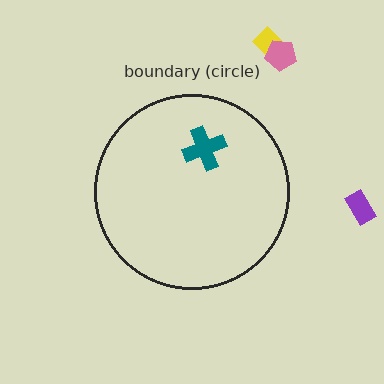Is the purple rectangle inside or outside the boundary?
Outside.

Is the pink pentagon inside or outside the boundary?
Outside.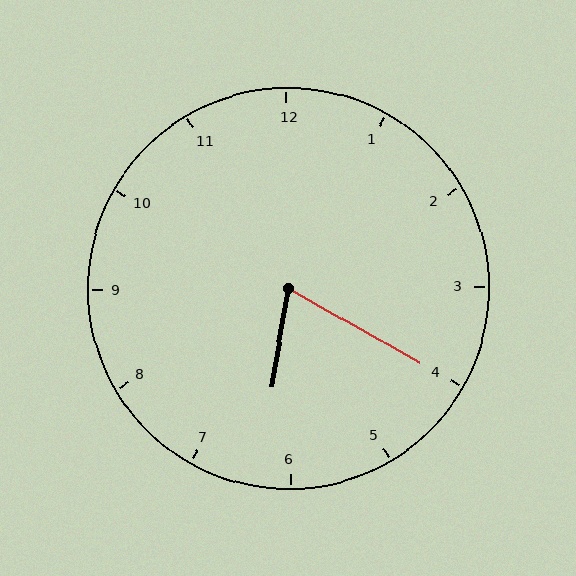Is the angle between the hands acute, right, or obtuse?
It is acute.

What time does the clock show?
6:20.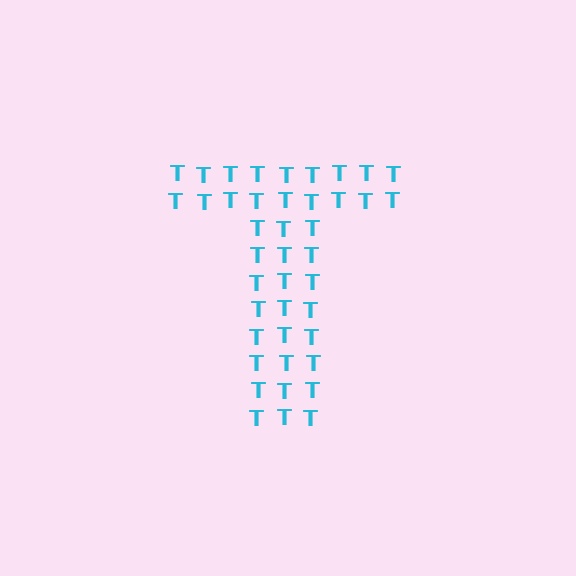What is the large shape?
The large shape is the letter T.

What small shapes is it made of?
It is made of small letter T's.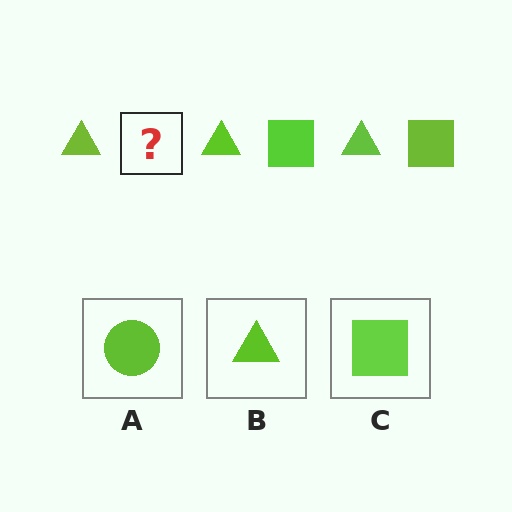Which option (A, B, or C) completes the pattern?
C.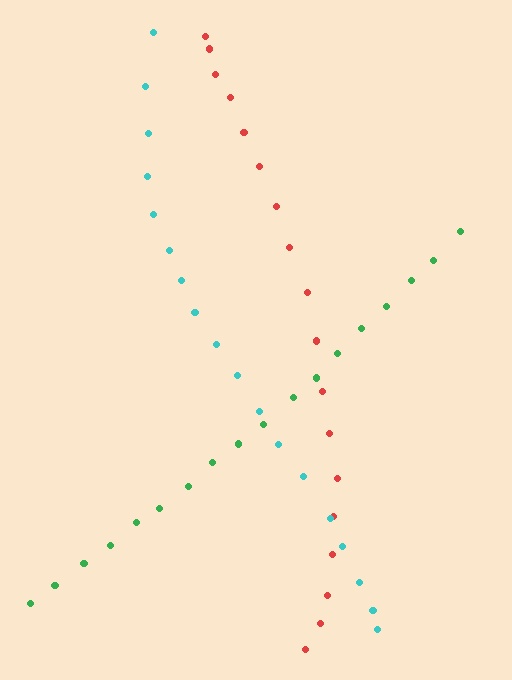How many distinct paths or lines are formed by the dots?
There are 3 distinct paths.